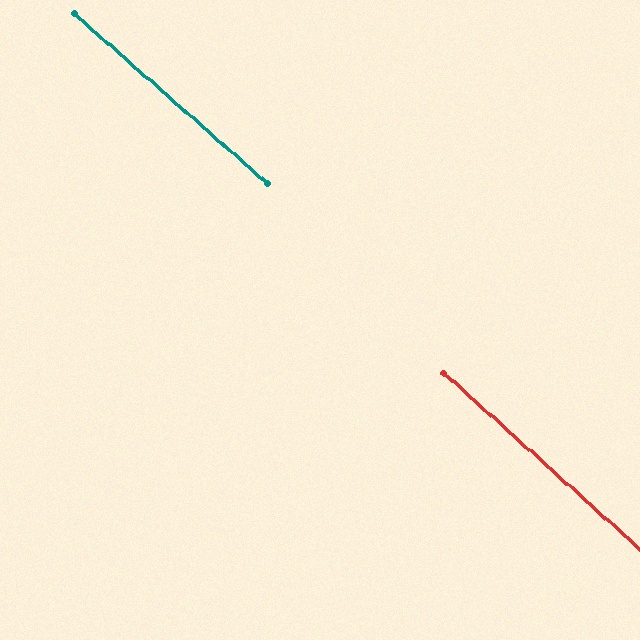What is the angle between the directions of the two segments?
Approximately 1 degree.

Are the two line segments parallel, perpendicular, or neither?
Parallel — their directions differ by only 0.6°.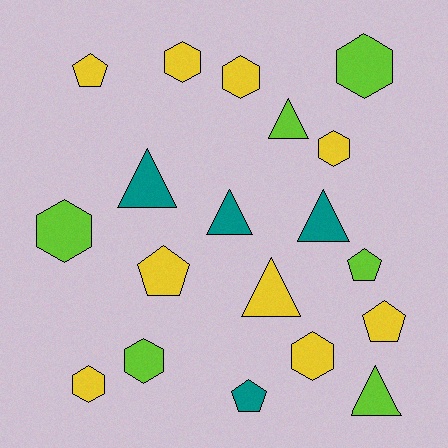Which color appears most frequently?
Yellow, with 9 objects.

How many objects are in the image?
There are 19 objects.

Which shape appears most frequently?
Hexagon, with 8 objects.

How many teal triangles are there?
There are 3 teal triangles.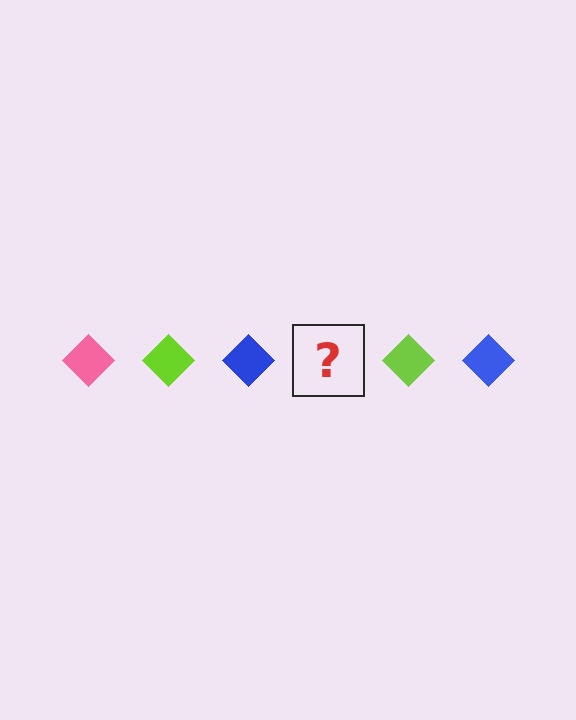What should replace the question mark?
The question mark should be replaced with a pink diamond.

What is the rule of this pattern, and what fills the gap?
The rule is that the pattern cycles through pink, lime, blue diamonds. The gap should be filled with a pink diamond.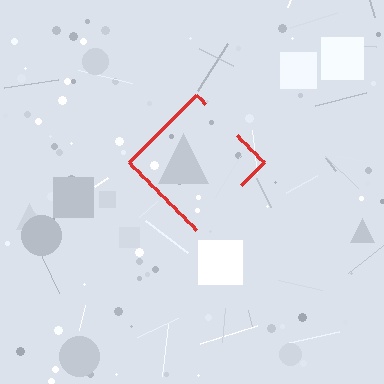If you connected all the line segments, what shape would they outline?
They would outline a diamond.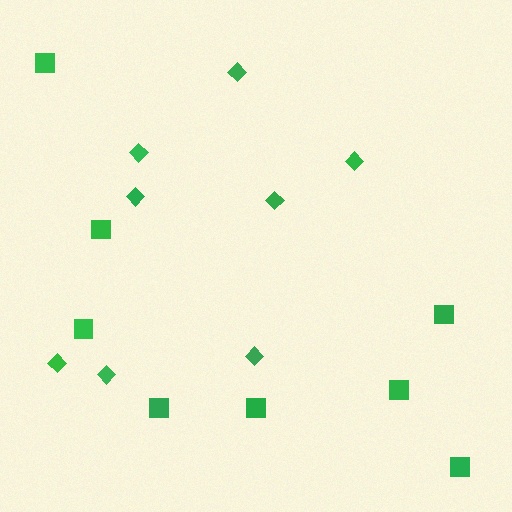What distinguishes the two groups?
There are 2 groups: one group of squares (8) and one group of diamonds (8).